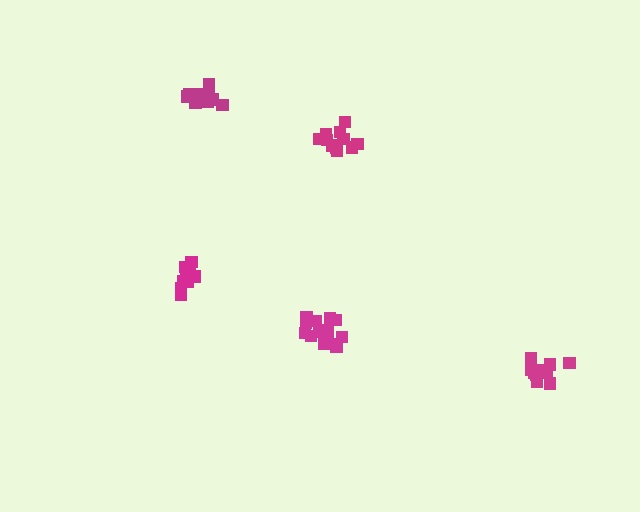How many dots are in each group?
Group 1: 11 dots, Group 2: 14 dots, Group 3: 11 dots, Group 4: 12 dots, Group 5: 12 dots (60 total).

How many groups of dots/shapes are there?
There are 5 groups.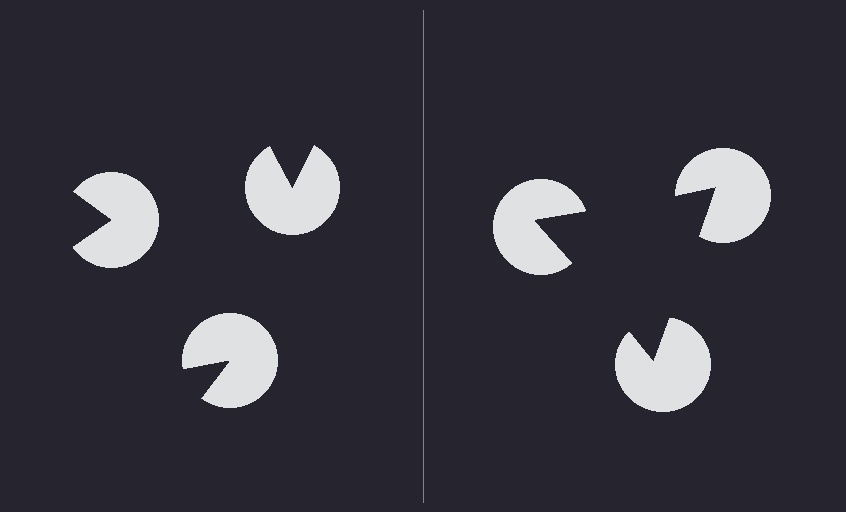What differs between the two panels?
The pac-man discs are positioned identically on both sides; only the wedge orientations differ. On the right they align to a triangle; on the left they are misaligned.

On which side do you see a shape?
An illusory triangle appears on the right side. On the left side the wedge cuts are rotated, so no coherent shape forms.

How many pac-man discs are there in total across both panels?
6 — 3 on each side.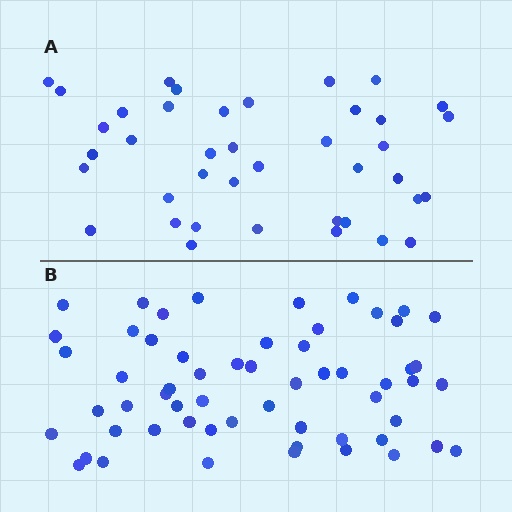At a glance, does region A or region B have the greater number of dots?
Region B (the bottom region) has more dots.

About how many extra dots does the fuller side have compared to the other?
Region B has approximately 20 more dots than region A.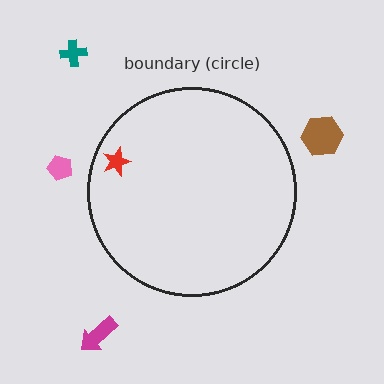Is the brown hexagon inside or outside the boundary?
Outside.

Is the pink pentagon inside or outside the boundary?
Outside.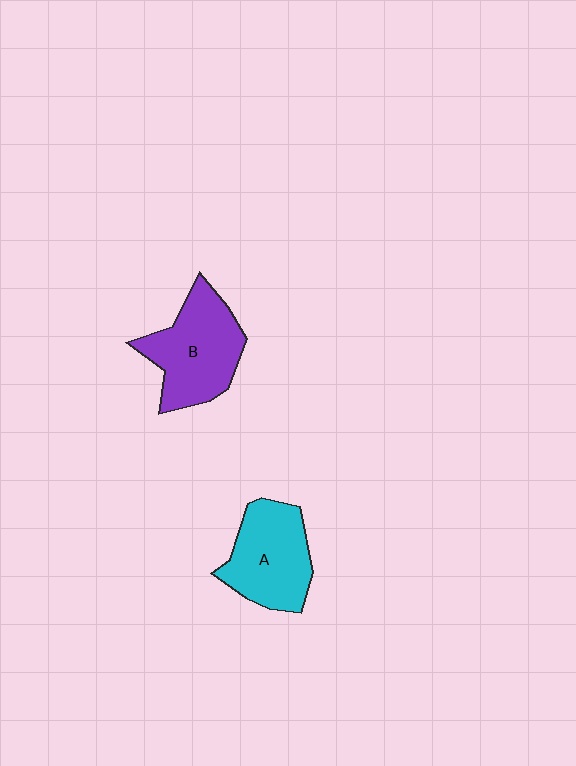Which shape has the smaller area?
Shape A (cyan).